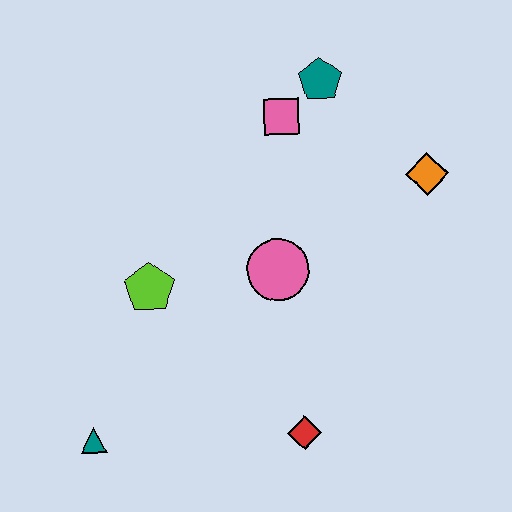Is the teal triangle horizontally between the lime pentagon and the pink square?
No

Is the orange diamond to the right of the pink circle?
Yes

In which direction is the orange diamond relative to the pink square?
The orange diamond is to the right of the pink square.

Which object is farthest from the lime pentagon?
The orange diamond is farthest from the lime pentagon.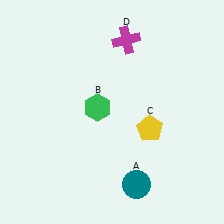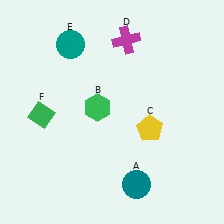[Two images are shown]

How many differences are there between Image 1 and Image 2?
There are 2 differences between the two images.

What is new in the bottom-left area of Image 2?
A green diamond (F) was added in the bottom-left area of Image 2.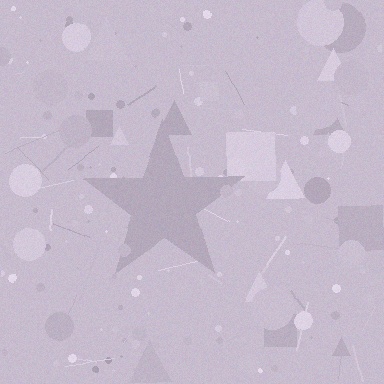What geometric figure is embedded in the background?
A star is embedded in the background.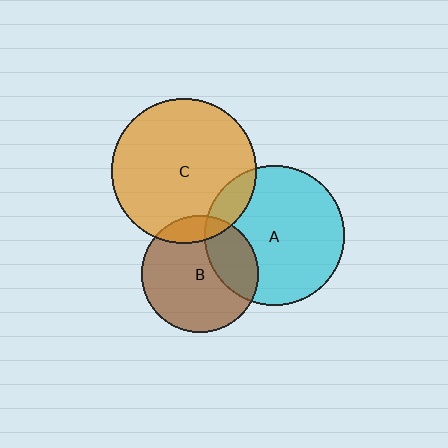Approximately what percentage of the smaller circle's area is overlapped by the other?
Approximately 30%.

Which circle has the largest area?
Circle C (orange).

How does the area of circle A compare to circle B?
Approximately 1.4 times.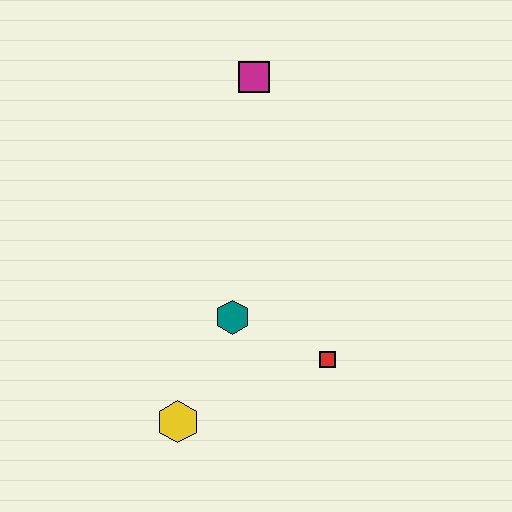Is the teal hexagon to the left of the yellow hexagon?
No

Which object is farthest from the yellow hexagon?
The magenta square is farthest from the yellow hexagon.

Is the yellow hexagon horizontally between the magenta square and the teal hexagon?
No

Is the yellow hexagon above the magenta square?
No